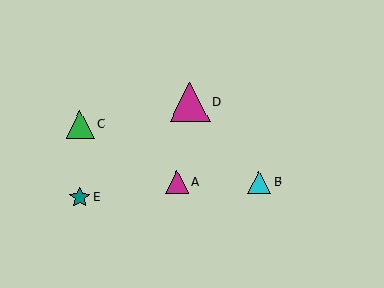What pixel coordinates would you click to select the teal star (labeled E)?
Click at (80, 197) to select the teal star E.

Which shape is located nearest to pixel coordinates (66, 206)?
The teal star (labeled E) at (80, 197) is nearest to that location.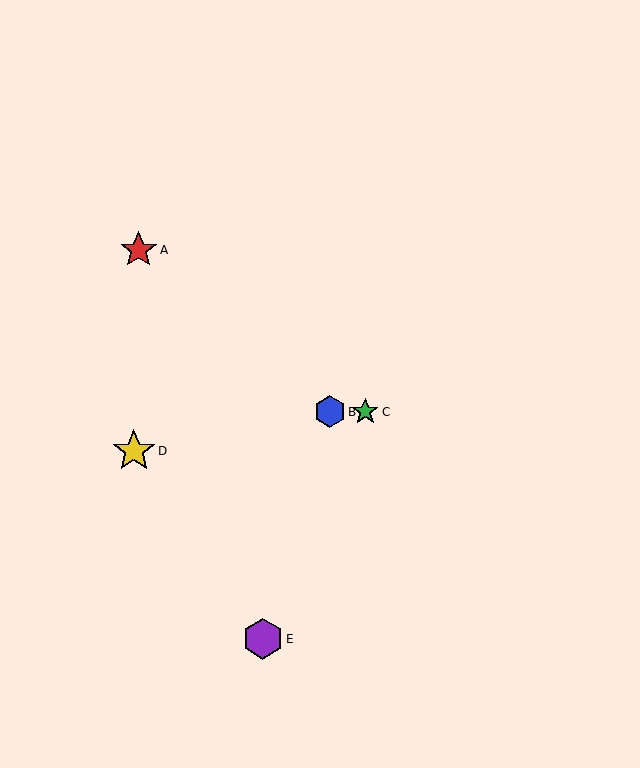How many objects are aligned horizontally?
2 objects (B, C) are aligned horizontally.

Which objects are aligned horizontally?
Objects B, C are aligned horizontally.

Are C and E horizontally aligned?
No, C is at y≈412 and E is at y≈639.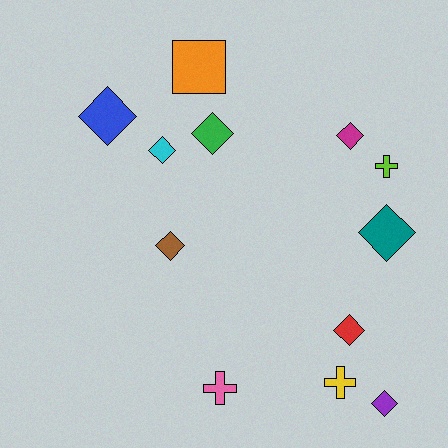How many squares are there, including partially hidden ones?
There is 1 square.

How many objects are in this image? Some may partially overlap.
There are 12 objects.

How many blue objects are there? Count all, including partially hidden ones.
There is 1 blue object.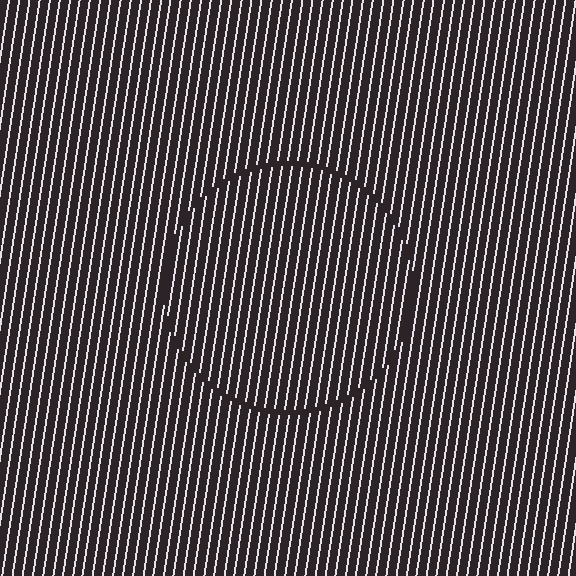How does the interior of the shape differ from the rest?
The interior of the shape contains the same grating, shifted by half a period — the contour is defined by the phase discontinuity where line-ends from the inner and outer gratings abut.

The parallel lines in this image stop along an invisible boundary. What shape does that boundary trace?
An illusory circle. The interior of the shape contains the same grating, shifted by half a period — the contour is defined by the phase discontinuity where line-ends from the inner and outer gratings abut.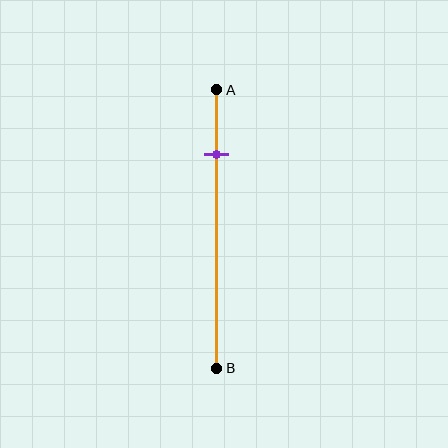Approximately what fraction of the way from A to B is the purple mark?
The purple mark is approximately 25% of the way from A to B.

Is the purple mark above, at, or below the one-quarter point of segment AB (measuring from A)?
The purple mark is approximately at the one-quarter point of segment AB.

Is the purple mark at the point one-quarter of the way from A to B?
Yes, the mark is approximately at the one-quarter point.